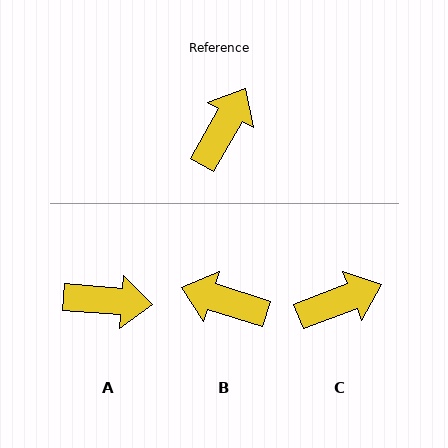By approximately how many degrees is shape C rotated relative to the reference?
Approximately 40 degrees clockwise.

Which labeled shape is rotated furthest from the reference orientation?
B, about 102 degrees away.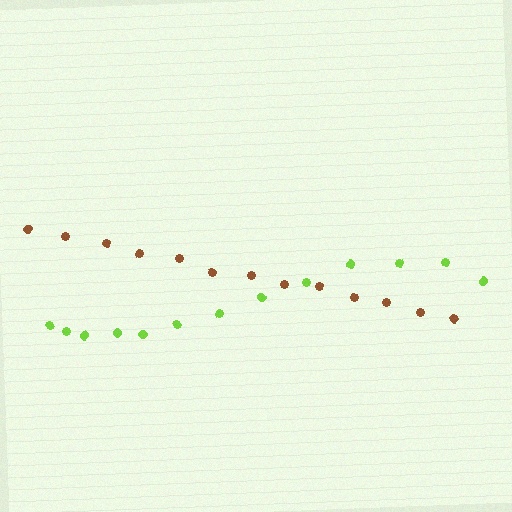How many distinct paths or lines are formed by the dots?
There are 2 distinct paths.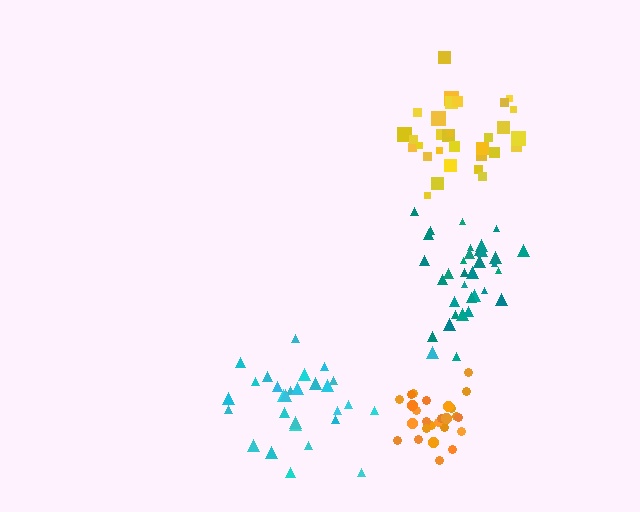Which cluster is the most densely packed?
Orange.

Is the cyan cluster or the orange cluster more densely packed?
Orange.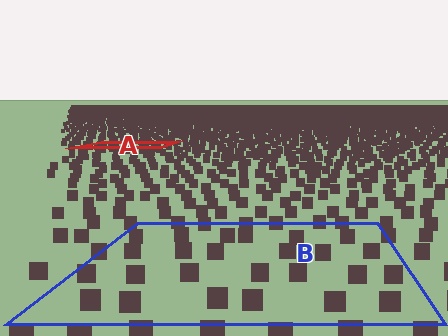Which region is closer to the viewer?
Region B is closer. The texture elements there are larger and more spread out.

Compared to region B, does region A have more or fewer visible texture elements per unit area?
Region A has more texture elements per unit area — they are packed more densely because it is farther away.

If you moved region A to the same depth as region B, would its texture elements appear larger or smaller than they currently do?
They would appear larger. At a closer depth, the same texture elements are projected at a bigger on-screen size.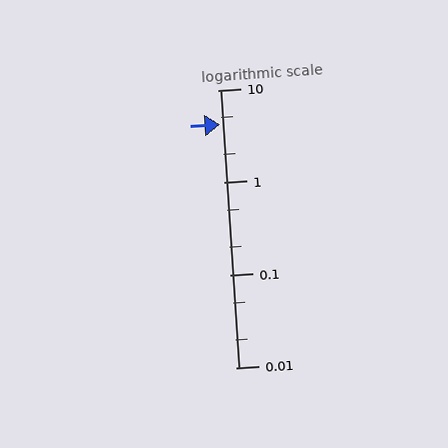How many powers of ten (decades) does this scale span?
The scale spans 3 decades, from 0.01 to 10.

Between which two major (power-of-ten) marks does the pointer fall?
The pointer is between 1 and 10.